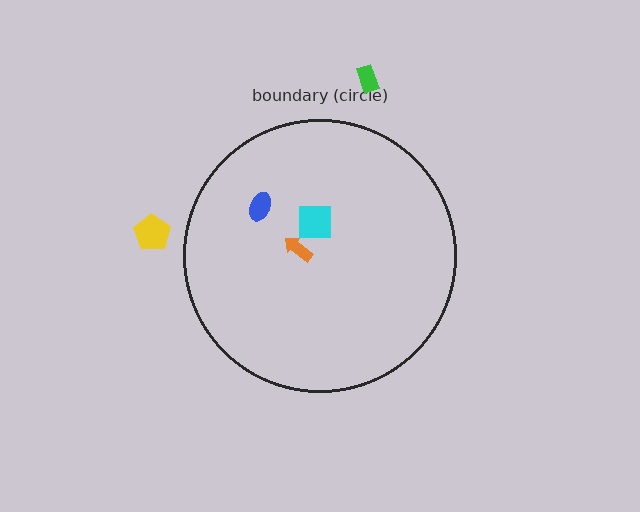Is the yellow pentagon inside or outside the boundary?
Outside.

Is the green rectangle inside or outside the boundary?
Outside.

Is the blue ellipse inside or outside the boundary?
Inside.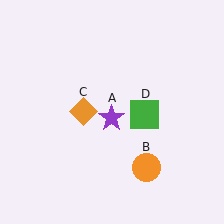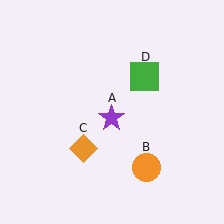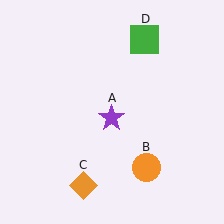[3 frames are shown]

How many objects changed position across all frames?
2 objects changed position: orange diamond (object C), green square (object D).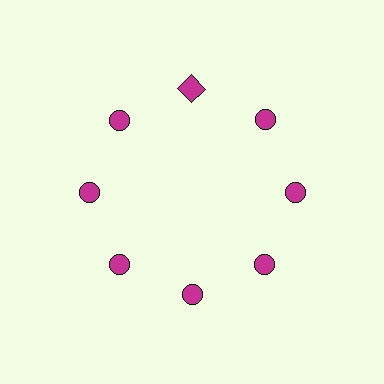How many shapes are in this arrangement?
There are 8 shapes arranged in a ring pattern.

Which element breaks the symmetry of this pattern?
The magenta square at roughly the 12 o'clock position breaks the symmetry. All other shapes are magenta circles.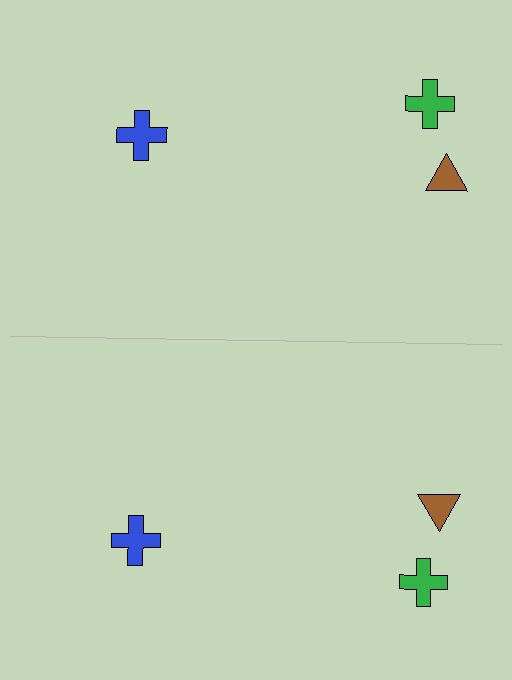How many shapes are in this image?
There are 6 shapes in this image.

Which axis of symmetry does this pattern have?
The pattern has a horizontal axis of symmetry running through the center of the image.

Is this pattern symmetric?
Yes, this pattern has bilateral (reflection) symmetry.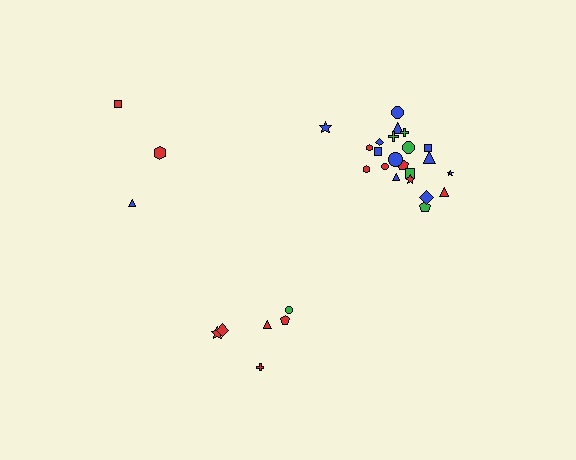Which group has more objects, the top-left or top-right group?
The top-right group.